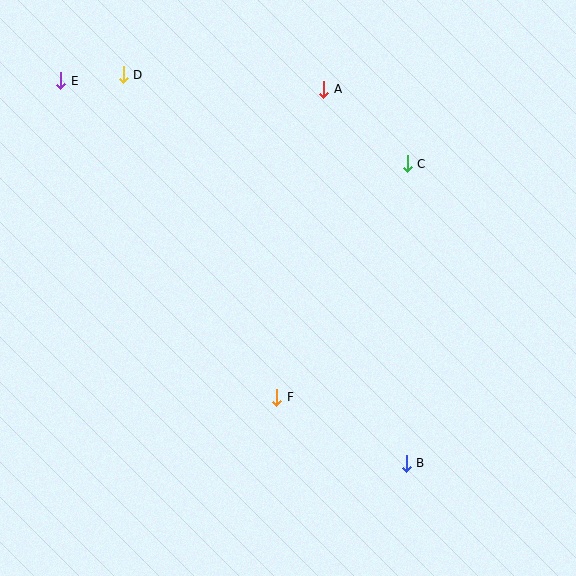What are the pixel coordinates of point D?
Point D is at (123, 75).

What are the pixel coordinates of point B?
Point B is at (407, 463).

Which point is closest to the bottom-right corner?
Point B is closest to the bottom-right corner.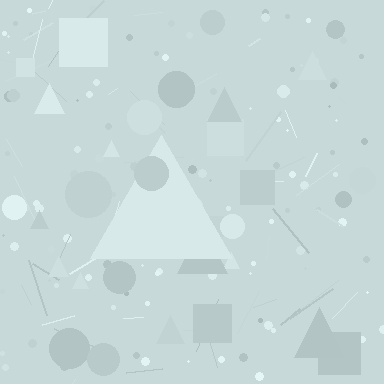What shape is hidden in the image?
A triangle is hidden in the image.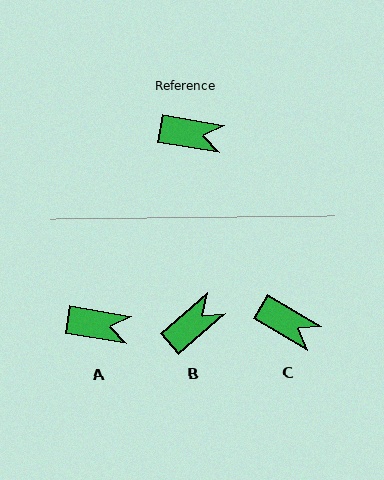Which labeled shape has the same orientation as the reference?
A.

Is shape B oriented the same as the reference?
No, it is off by about 50 degrees.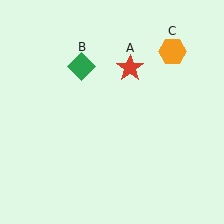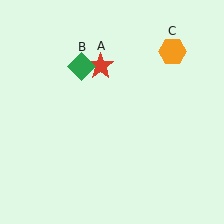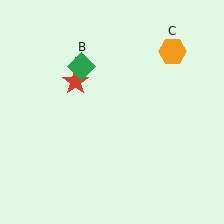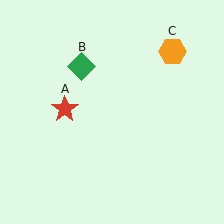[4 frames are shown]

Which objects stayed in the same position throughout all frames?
Green diamond (object B) and orange hexagon (object C) remained stationary.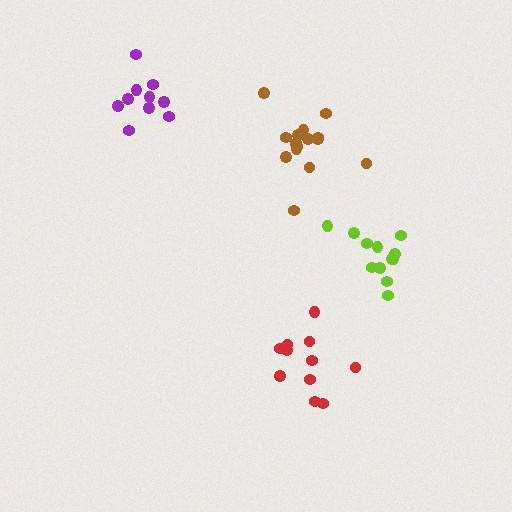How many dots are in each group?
Group 1: 15 dots, Group 2: 10 dots, Group 3: 11 dots, Group 4: 12 dots (48 total).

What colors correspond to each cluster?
The clusters are colored: brown, purple, red, lime.